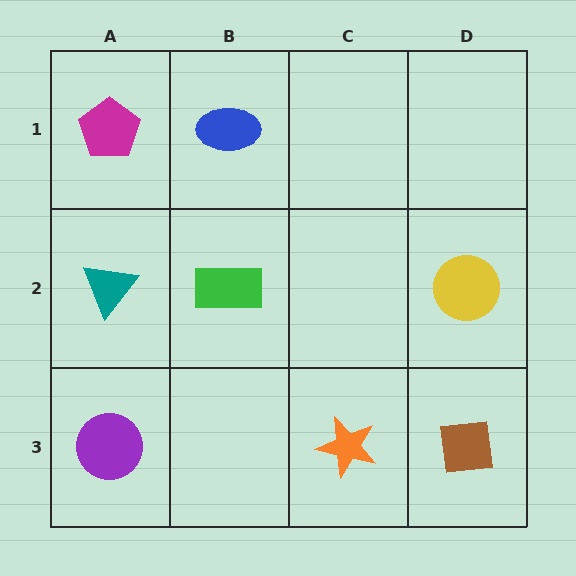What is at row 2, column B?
A green rectangle.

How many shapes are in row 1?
2 shapes.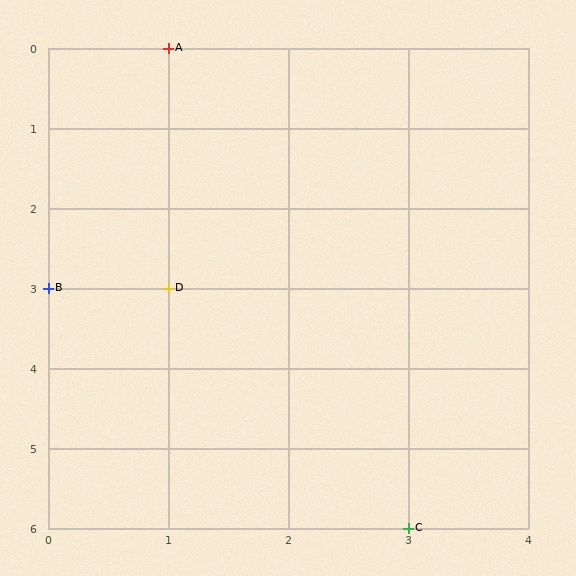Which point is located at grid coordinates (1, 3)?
Point D is at (1, 3).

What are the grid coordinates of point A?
Point A is at grid coordinates (1, 0).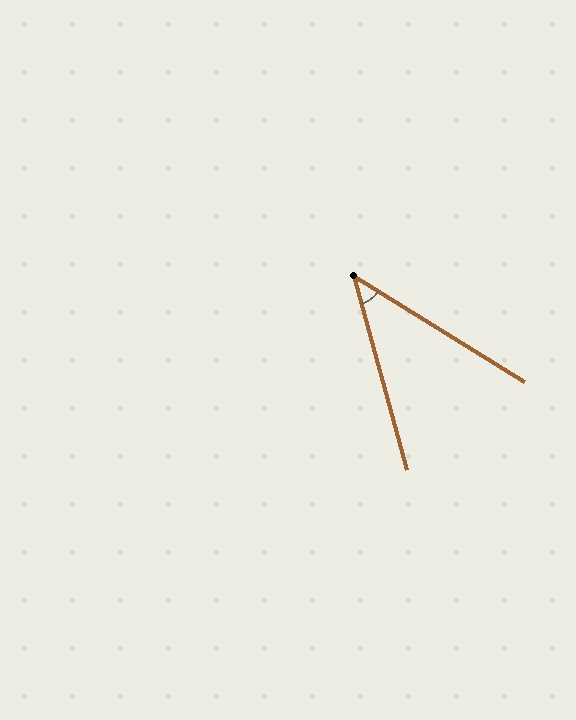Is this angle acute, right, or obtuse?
It is acute.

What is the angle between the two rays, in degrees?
Approximately 43 degrees.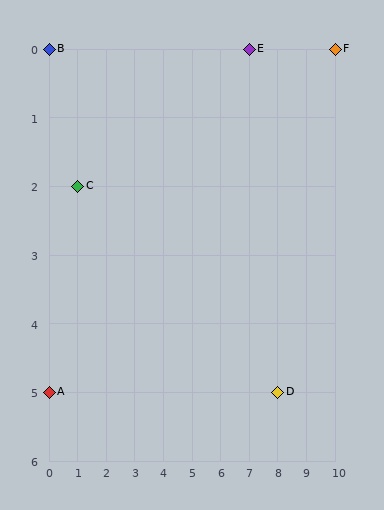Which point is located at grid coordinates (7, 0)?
Point E is at (7, 0).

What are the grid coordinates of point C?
Point C is at grid coordinates (1, 2).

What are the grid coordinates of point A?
Point A is at grid coordinates (0, 5).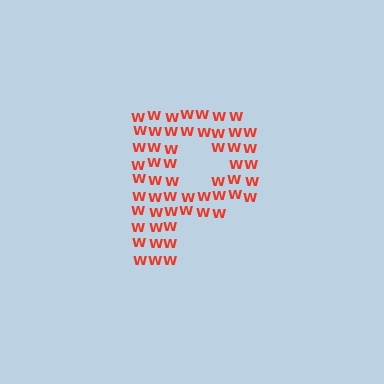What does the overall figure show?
The overall figure shows the letter P.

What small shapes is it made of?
It is made of small letter W's.